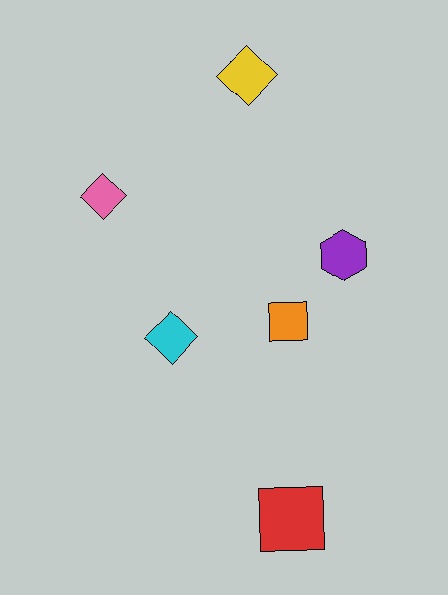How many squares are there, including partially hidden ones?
There are 2 squares.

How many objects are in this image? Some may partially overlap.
There are 6 objects.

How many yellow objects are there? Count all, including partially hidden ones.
There is 1 yellow object.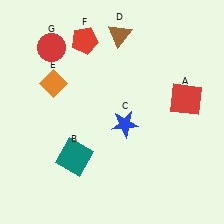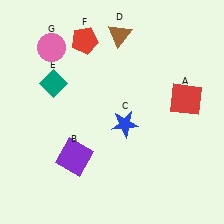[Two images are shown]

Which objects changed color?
B changed from teal to purple. E changed from orange to teal. G changed from red to pink.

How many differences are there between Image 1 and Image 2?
There are 3 differences between the two images.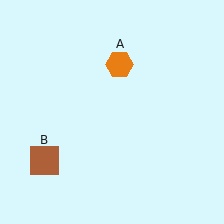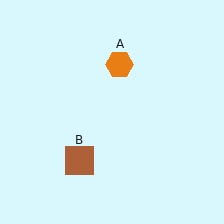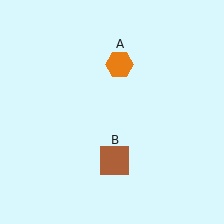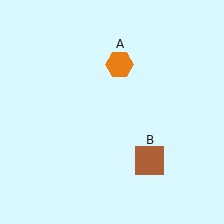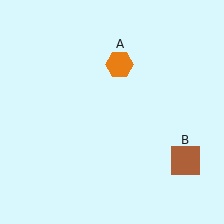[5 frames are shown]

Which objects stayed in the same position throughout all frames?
Orange hexagon (object A) remained stationary.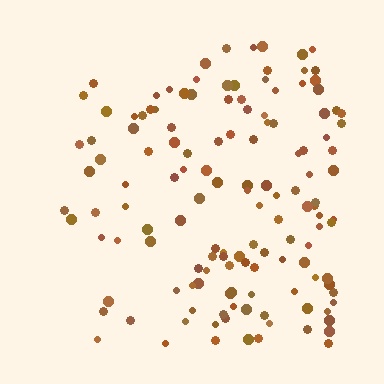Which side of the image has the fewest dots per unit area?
The left.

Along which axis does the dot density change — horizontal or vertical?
Horizontal.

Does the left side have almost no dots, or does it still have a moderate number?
Still a moderate number, just noticeably fewer than the right.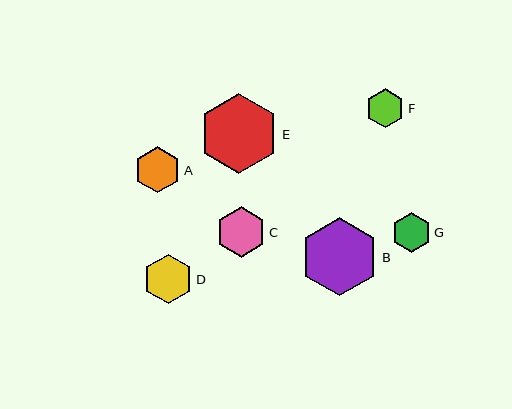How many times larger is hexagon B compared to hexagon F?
Hexagon B is approximately 2.0 times the size of hexagon F.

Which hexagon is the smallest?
Hexagon F is the smallest with a size of approximately 39 pixels.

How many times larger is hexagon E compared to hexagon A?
Hexagon E is approximately 1.7 times the size of hexagon A.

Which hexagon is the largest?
Hexagon E is the largest with a size of approximately 79 pixels.